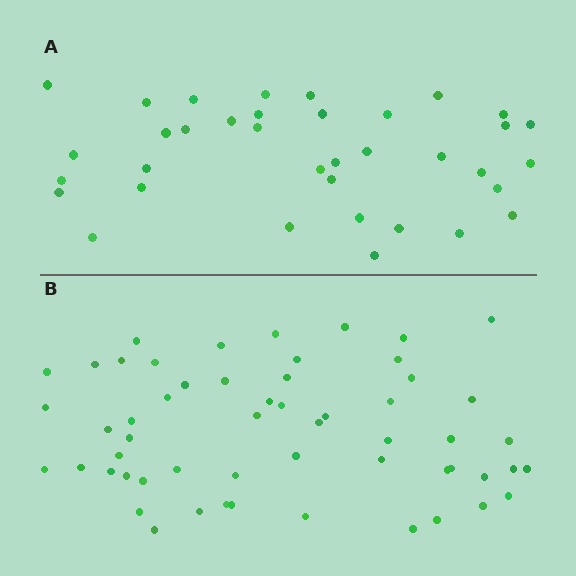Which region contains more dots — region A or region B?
Region B (the bottom region) has more dots.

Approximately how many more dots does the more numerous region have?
Region B has approximately 20 more dots than region A.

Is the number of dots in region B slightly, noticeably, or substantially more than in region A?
Region B has substantially more. The ratio is roughly 1.6 to 1.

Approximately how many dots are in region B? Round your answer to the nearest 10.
About 60 dots. (The exact count is 56, which rounds to 60.)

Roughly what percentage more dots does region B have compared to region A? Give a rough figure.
About 55% more.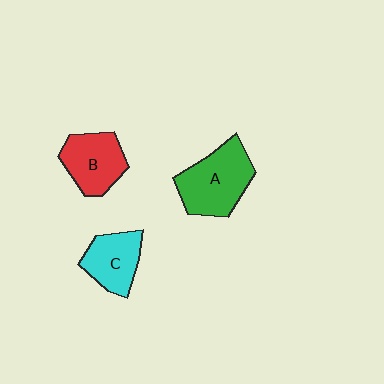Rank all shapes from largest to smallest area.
From largest to smallest: A (green), B (red), C (cyan).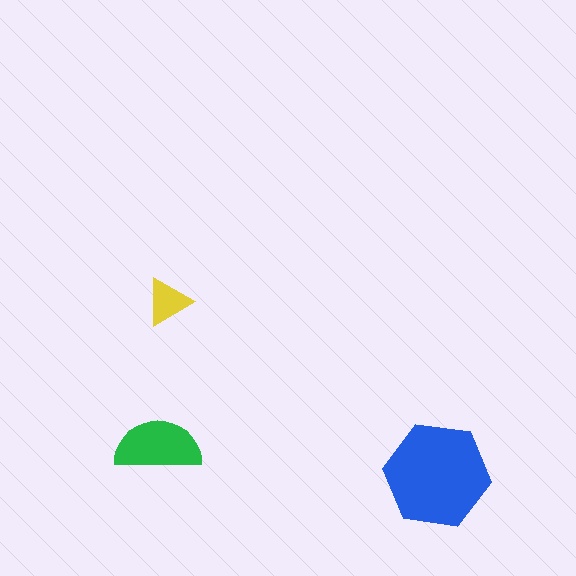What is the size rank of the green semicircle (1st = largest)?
2nd.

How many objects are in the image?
There are 3 objects in the image.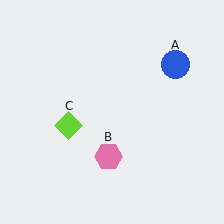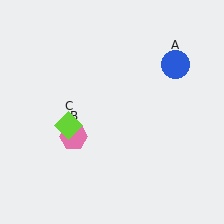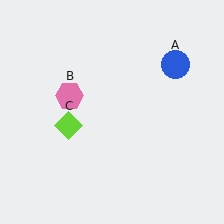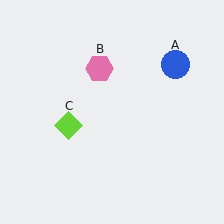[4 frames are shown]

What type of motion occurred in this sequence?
The pink hexagon (object B) rotated clockwise around the center of the scene.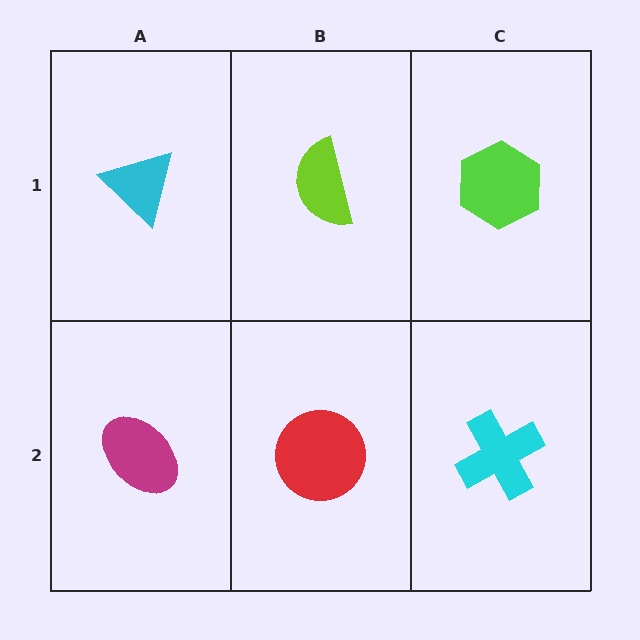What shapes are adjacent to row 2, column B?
A lime semicircle (row 1, column B), a magenta ellipse (row 2, column A), a cyan cross (row 2, column C).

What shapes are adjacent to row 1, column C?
A cyan cross (row 2, column C), a lime semicircle (row 1, column B).